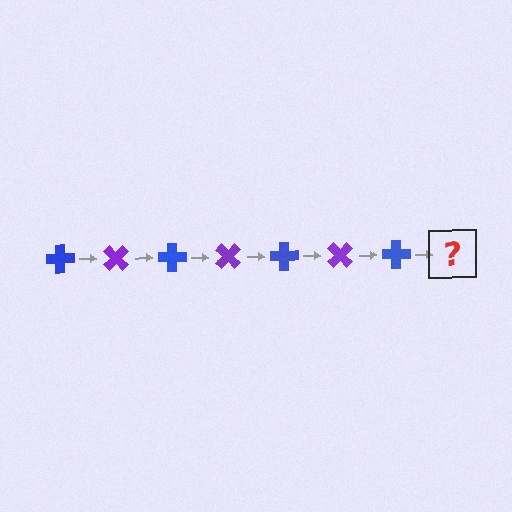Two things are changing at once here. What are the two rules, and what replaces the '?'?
The two rules are that it rotates 45 degrees each step and the color cycles through blue and purple. The '?' should be a purple cross, rotated 315 degrees from the start.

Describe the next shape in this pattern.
It should be a purple cross, rotated 315 degrees from the start.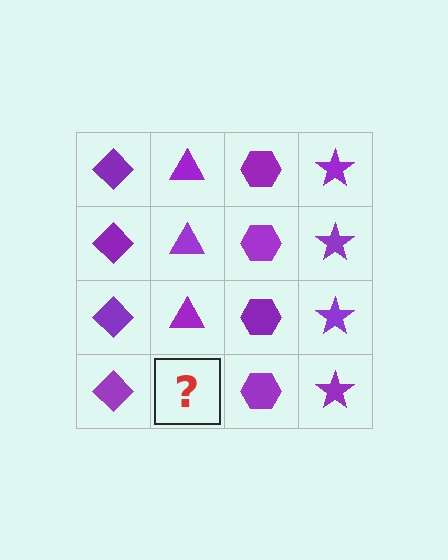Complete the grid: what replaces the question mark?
The question mark should be replaced with a purple triangle.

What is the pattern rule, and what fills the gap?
The rule is that each column has a consistent shape. The gap should be filled with a purple triangle.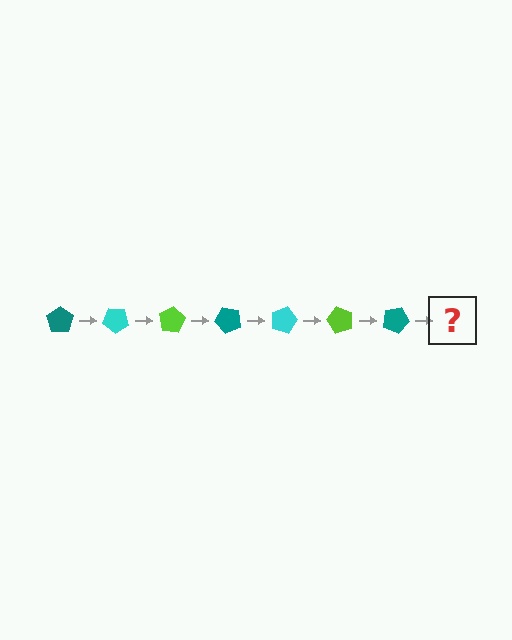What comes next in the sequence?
The next element should be a cyan pentagon, rotated 280 degrees from the start.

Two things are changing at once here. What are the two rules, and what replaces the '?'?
The two rules are that it rotates 40 degrees each step and the color cycles through teal, cyan, and lime. The '?' should be a cyan pentagon, rotated 280 degrees from the start.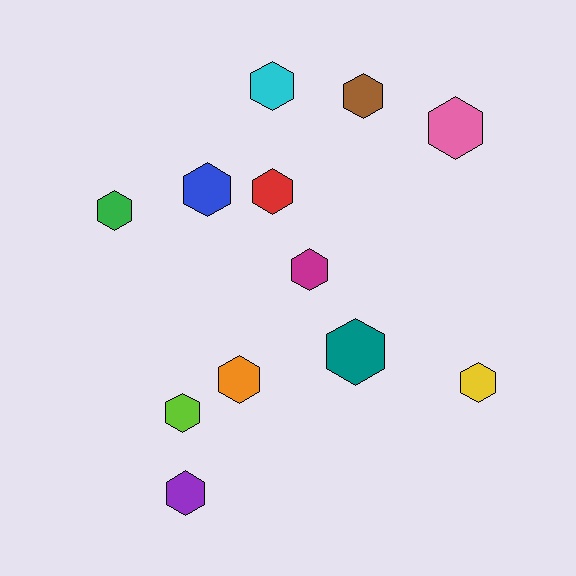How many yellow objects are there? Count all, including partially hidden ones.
There is 1 yellow object.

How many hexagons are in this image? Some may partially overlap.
There are 12 hexagons.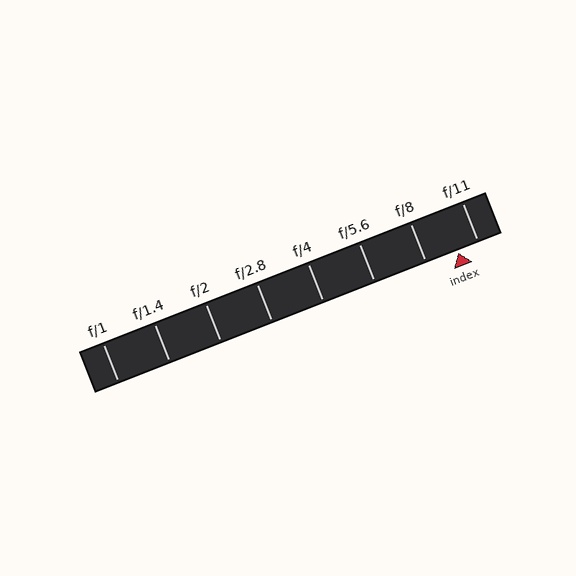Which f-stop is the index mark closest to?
The index mark is closest to f/11.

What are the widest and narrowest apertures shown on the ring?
The widest aperture shown is f/1 and the narrowest is f/11.